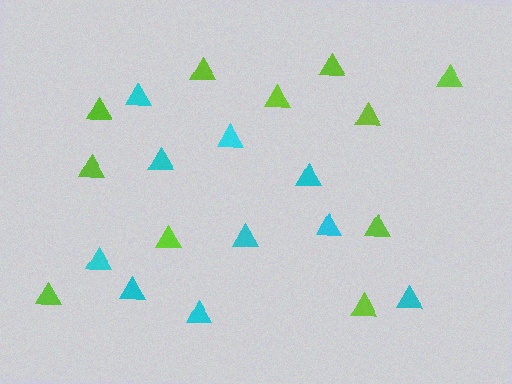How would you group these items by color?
There are 2 groups: one group of cyan triangles (10) and one group of lime triangles (11).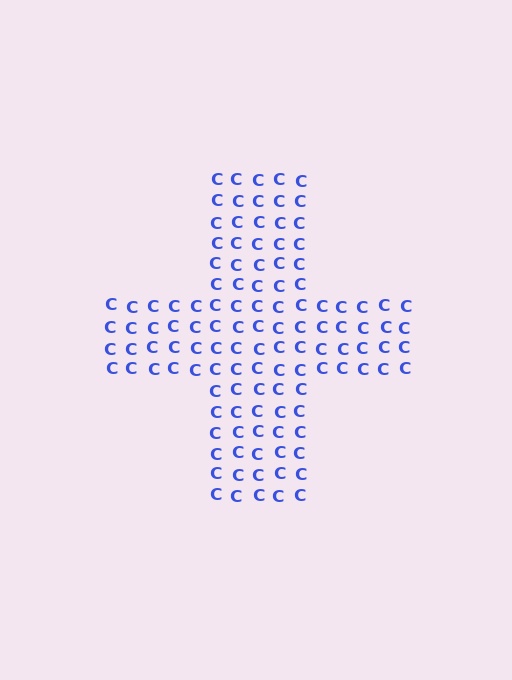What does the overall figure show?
The overall figure shows a cross.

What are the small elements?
The small elements are letter C's.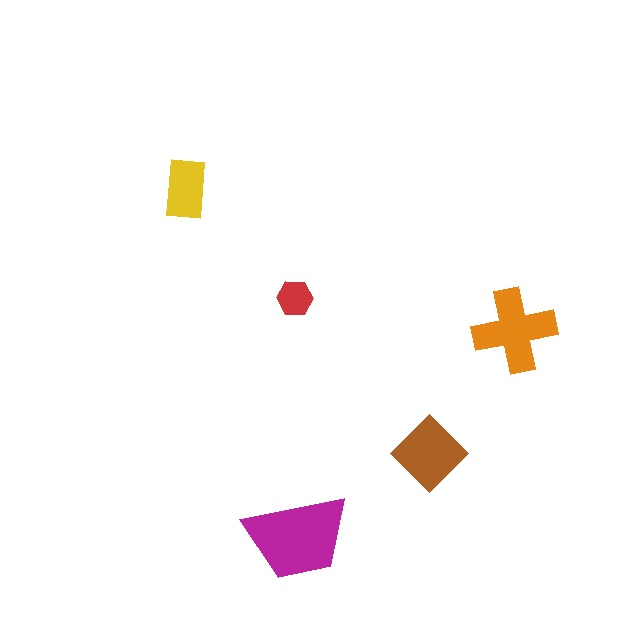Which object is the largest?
The magenta trapezoid.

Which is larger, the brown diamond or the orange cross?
The orange cross.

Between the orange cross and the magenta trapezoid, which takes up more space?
The magenta trapezoid.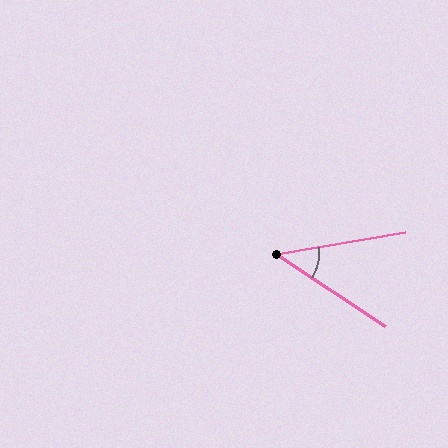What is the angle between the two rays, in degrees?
Approximately 43 degrees.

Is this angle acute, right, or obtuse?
It is acute.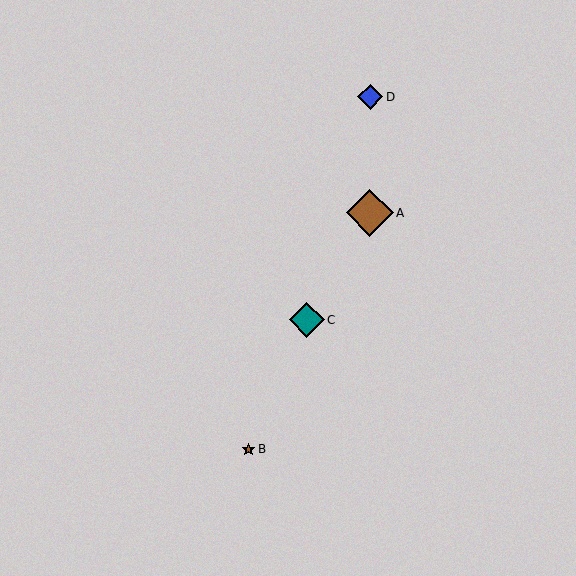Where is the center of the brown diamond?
The center of the brown diamond is at (370, 213).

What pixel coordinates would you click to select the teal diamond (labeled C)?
Click at (307, 320) to select the teal diamond C.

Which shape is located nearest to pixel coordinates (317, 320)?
The teal diamond (labeled C) at (307, 320) is nearest to that location.